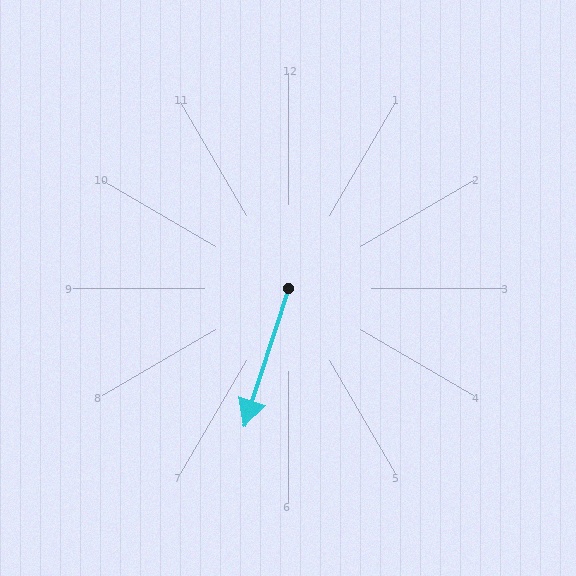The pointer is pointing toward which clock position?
Roughly 7 o'clock.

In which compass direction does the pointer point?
South.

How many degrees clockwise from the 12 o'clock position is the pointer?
Approximately 198 degrees.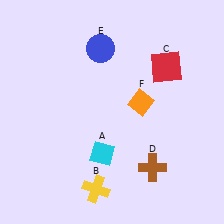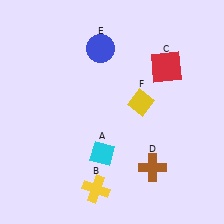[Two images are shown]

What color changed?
The diamond (F) changed from orange in Image 1 to yellow in Image 2.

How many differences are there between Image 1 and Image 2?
There is 1 difference between the two images.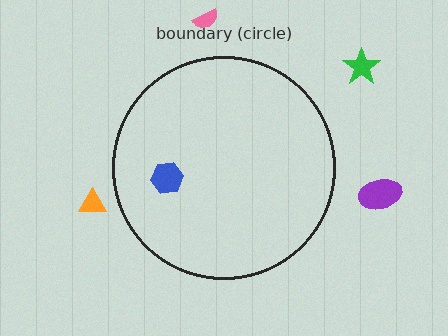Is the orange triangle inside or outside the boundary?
Outside.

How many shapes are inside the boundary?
1 inside, 4 outside.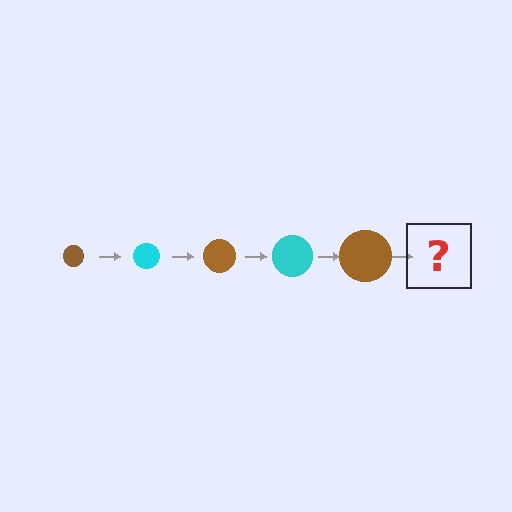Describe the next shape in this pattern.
It should be a cyan circle, larger than the previous one.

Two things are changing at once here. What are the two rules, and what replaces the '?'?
The two rules are that the circle grows larger each step and the color cycles through brown and cyan. The '?' should be a cyan circle, larger than the previous one.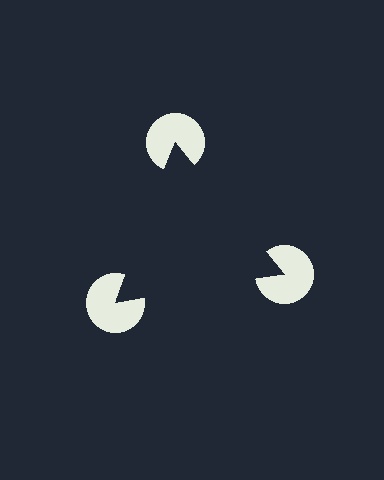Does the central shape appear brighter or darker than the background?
It typically appears slightly darker than the background, even though no actual brightness change is drawn.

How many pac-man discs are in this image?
There are 3 — one at each vertex of the illusory triangle.